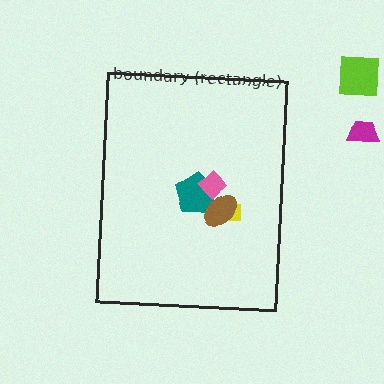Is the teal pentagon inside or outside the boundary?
Inside.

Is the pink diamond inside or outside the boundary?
Inside.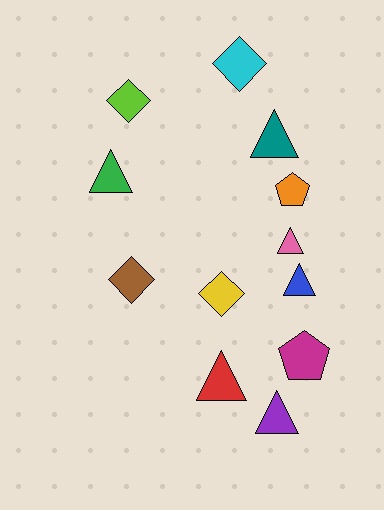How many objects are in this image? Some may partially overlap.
There are 12 objects.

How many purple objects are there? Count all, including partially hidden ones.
There is 1 purple object.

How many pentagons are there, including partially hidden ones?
There are 2 pentagons.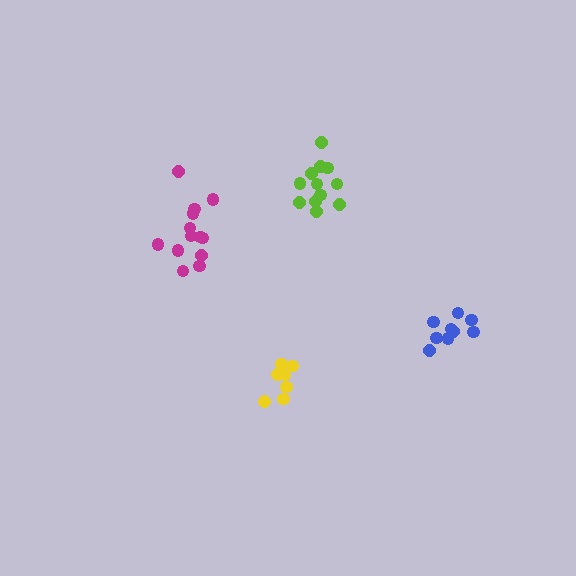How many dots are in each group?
Group 1: 9 dots, Group 2: 13 dots, Group 3: 7 dots, Group 4: 12 dots (41 total).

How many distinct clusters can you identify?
There are 4 distinct clusters.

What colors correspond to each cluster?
The clusters are colored: blue, magenta, yellow, lime.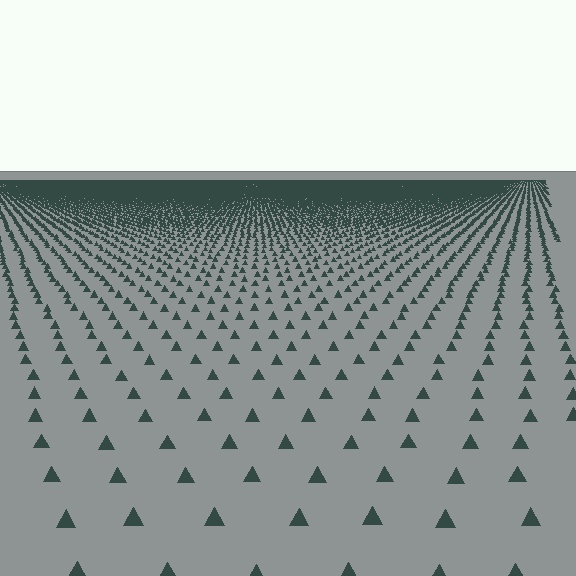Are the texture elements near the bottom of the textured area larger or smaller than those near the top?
Larger. Near the bottom, elements are closer to the viewer and appear at a bigger on-screen size.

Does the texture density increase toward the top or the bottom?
Density increases toward the top.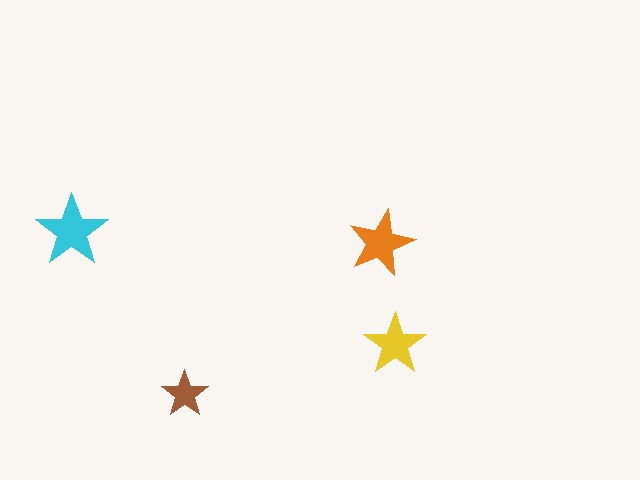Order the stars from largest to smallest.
the cyan one, the orange one, the yellow one, the brown one.